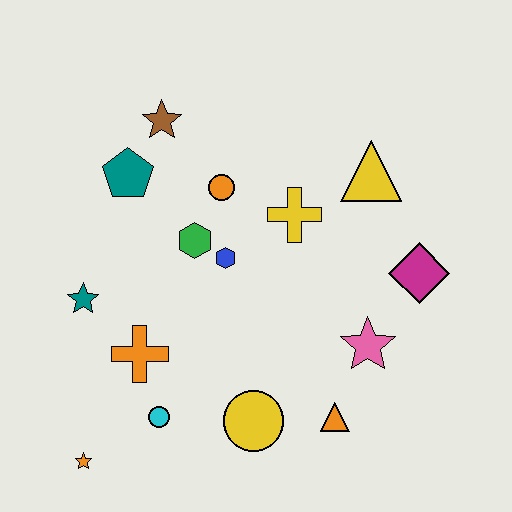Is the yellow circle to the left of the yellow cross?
Yes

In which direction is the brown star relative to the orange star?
The brown star is above the orange star.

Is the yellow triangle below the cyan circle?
No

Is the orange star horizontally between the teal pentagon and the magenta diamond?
No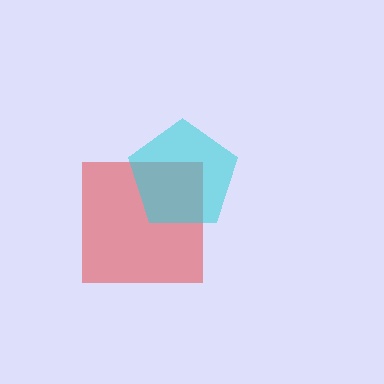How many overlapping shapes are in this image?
There are 2 overlapping shapes in the image.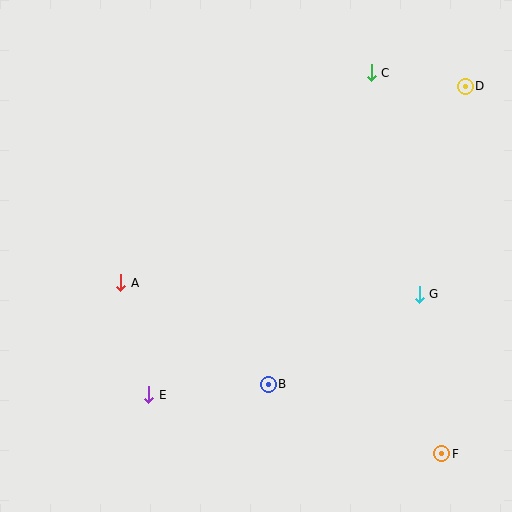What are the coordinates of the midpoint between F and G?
The midpoint between F and G is at (430, 374).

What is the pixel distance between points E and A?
The distance between E and A is 116 pixels.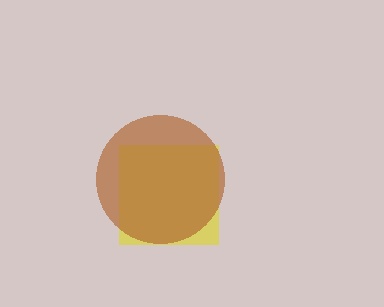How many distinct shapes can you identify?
There are 2 distinct shapes: a yellow square, a brown circle.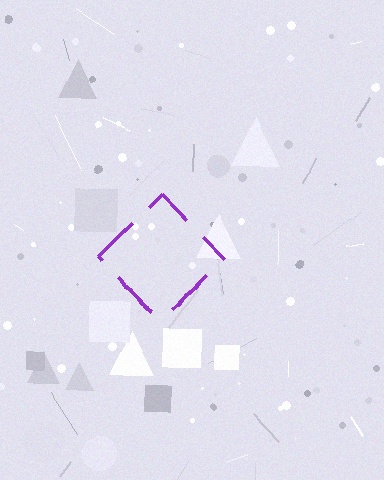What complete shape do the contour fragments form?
The contour fragments form a diamond.